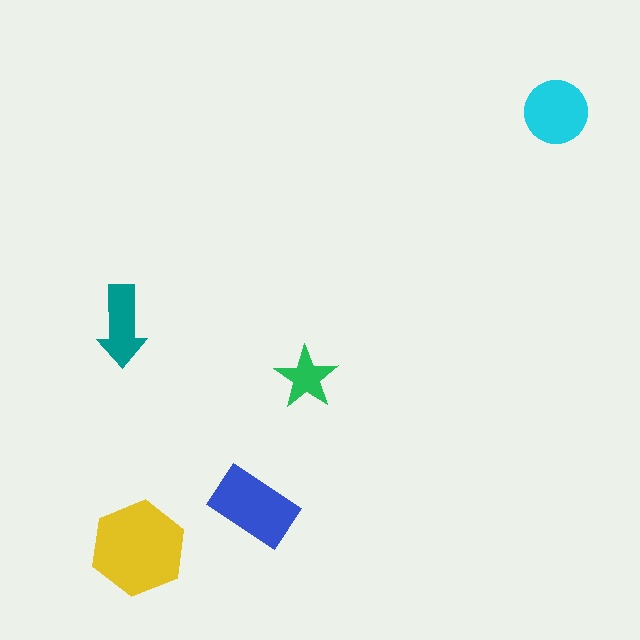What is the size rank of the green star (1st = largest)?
5th.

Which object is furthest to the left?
The teal arrow is leftmost.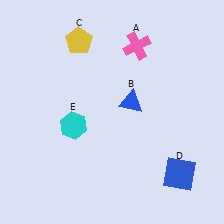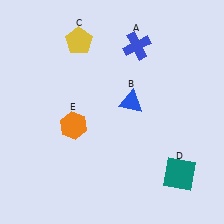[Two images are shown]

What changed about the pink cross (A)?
In Image 1, A is pink. In Image 2, it changed to blue.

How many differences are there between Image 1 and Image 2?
There are 3 differences between the two images.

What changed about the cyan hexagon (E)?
In Image 1, E is cyan. In Image 2, it changed to orange.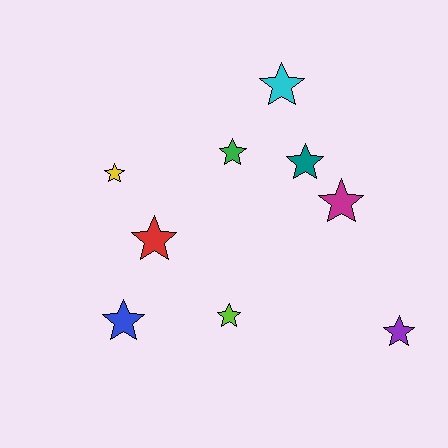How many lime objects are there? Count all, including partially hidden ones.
There is 1 lime object.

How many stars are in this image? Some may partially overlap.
There are 9 stars.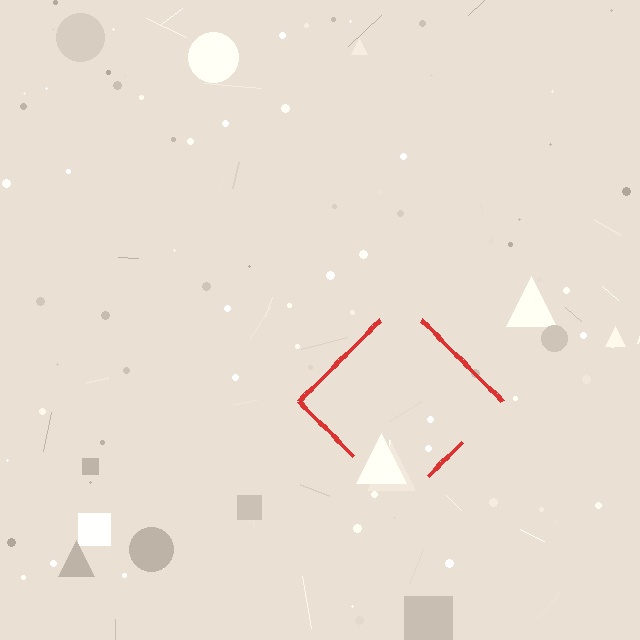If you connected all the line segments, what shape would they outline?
They would outline a diamond.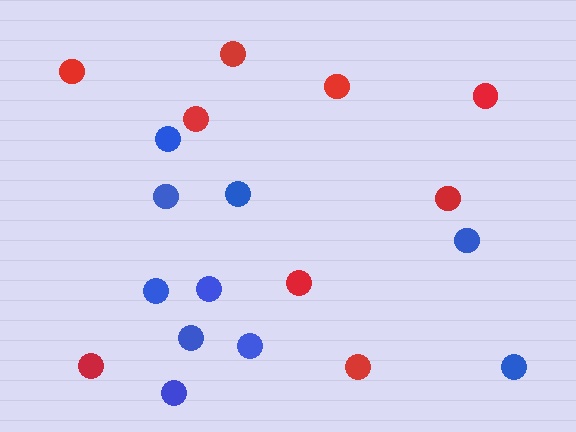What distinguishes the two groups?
There are 2 groups: one group of blue circles (10) and one group of red circles (9).